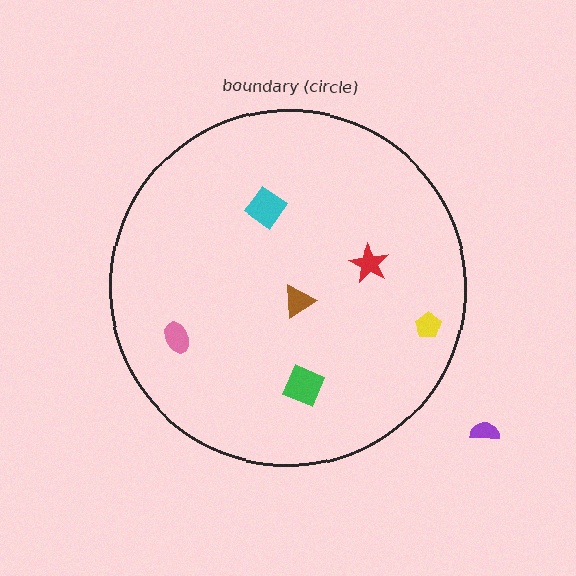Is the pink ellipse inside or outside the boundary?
Inside.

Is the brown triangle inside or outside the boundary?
Inside.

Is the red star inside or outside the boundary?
Inside.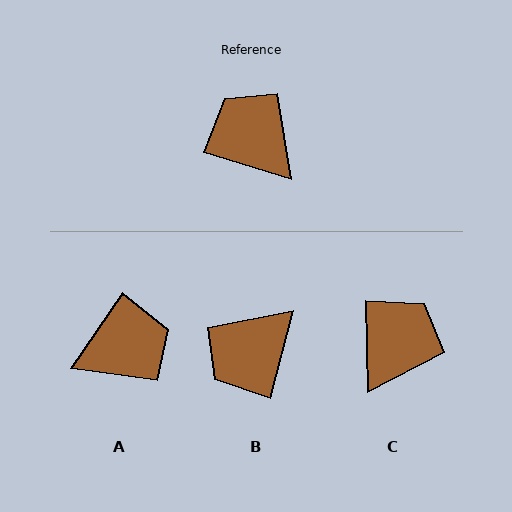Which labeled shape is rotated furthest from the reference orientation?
A, about 107 degrees away.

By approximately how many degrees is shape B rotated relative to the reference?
Approximately 92 degrees counter-clockwise.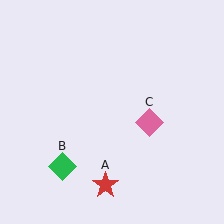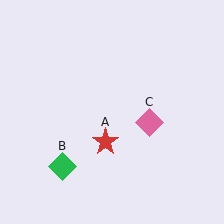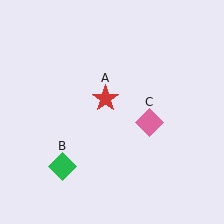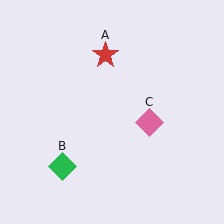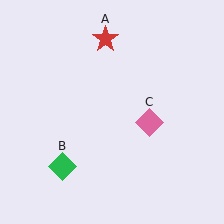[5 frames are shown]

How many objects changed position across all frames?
1 object changed position: red star (object A).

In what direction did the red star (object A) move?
The red star (object A) moved up.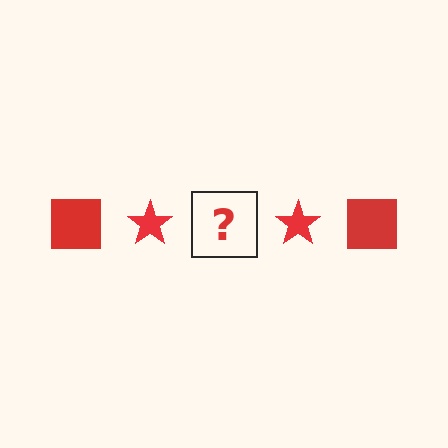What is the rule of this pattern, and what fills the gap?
The rule is that the pattern cycles through square, star shapes in red. The gap should be filled with a red square.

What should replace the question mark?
The question mark should be replaced with a red square.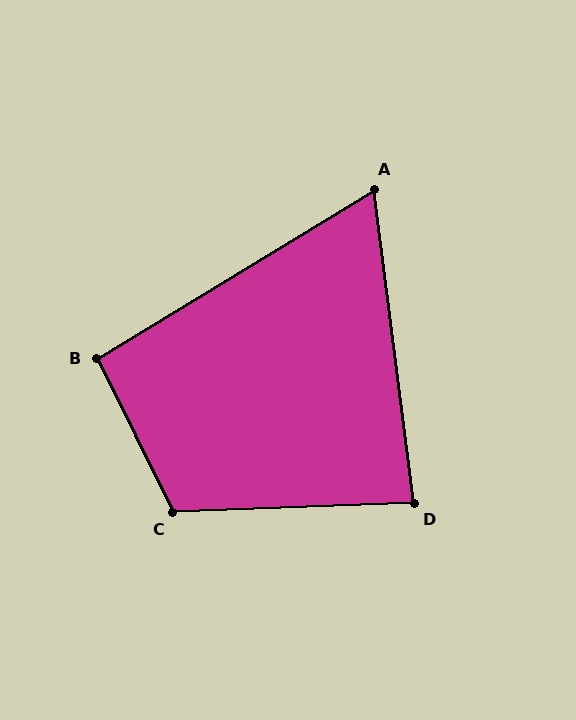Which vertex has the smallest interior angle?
A, at approximately 66 degrees.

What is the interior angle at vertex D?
Approximately 85 degrees (acute).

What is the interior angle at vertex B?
Approximately 95 degrees (obtuse).